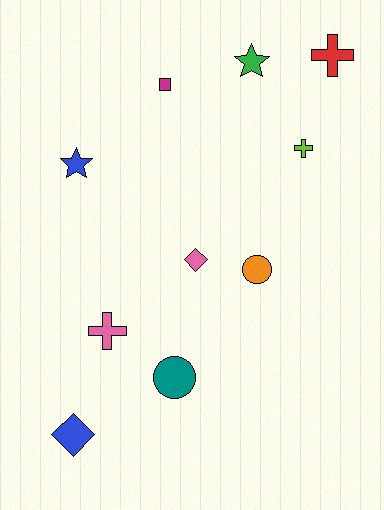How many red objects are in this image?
There is 1 red object.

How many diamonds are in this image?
There are 2 diamonds.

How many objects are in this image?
There are 10 objects.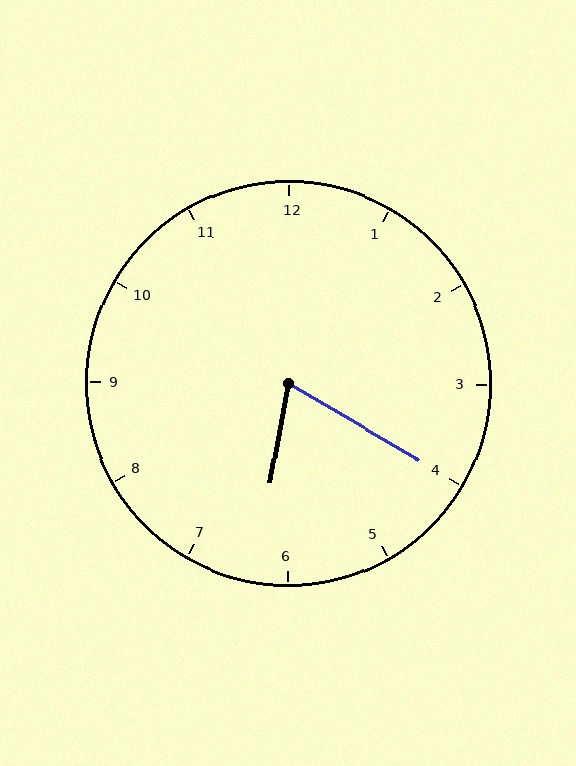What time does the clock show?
6:20.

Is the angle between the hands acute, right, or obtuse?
It is acute.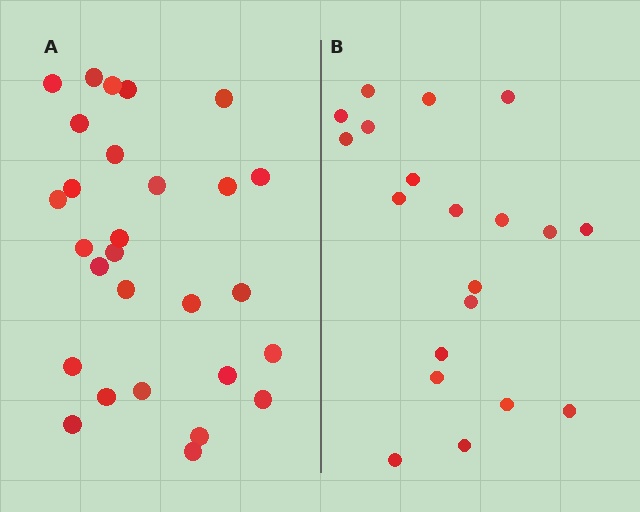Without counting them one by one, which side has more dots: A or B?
Region A (the left region) has more dots.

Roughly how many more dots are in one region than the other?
Region A has roughly 8 or so more dots than region B.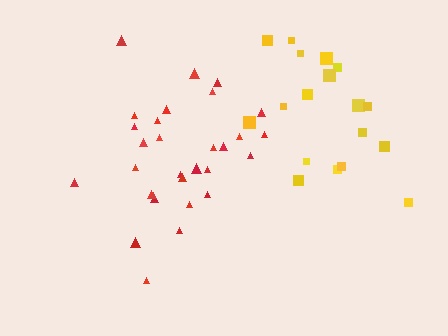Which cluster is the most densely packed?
Red.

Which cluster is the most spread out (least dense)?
Yellow.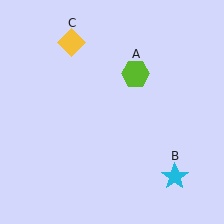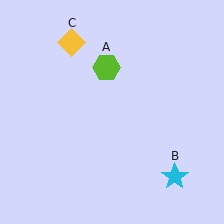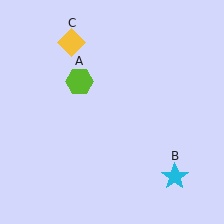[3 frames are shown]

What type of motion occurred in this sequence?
The lime hexagon (object A) rotated counterclockwise around the center of the scene.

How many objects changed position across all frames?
1 object changed position: lime hexagon (object A).